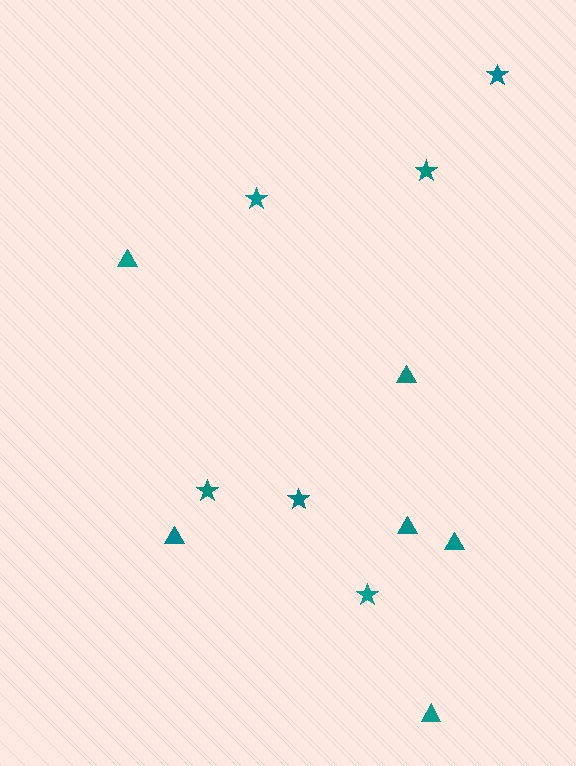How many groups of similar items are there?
There are 2 groups: one group of triangles (6) and one group of stars (6).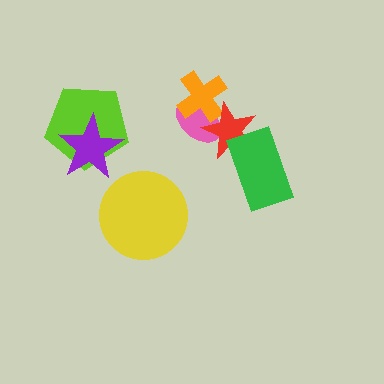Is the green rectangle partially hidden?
No, no other shape covers it.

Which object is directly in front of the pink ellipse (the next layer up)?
The orange cross is directly in front of the pink ellipse.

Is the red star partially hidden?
Yes, it is partially covered by another shape.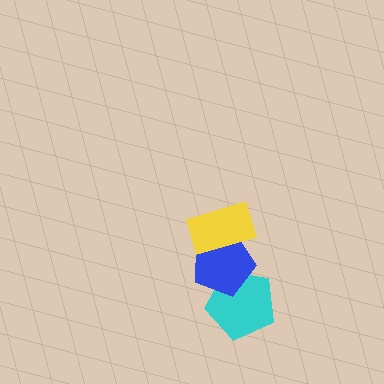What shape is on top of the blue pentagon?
The yellow rectangle is on top of the blue pentagon.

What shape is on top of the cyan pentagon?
The blue pentagon is on top of the cyan pentagon.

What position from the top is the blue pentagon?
The blue pentagon is 2nd from the top.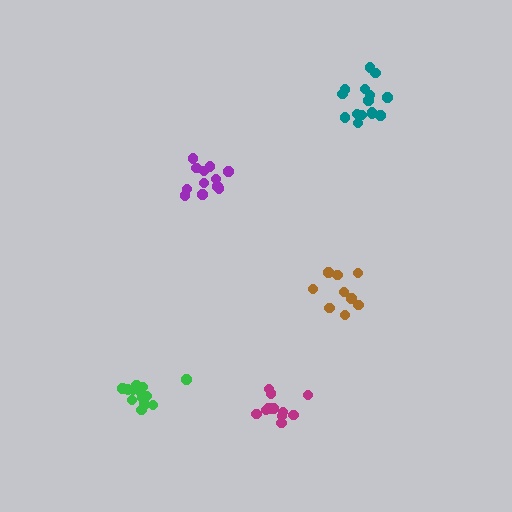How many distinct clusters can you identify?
There are 5 distinct clusters.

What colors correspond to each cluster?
The clusters are colored: teal, brown, purple, magenta, green.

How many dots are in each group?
Group 1: 15 dots, Group 2: 9 dots, Group 3: 12 dots, Group 4: 11 dots, Group 5: 14 dots (61 total).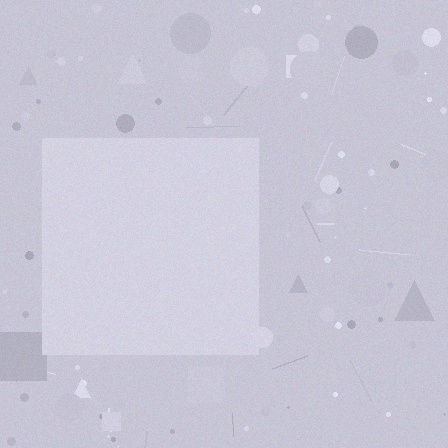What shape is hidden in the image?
A square is hidden in the image.